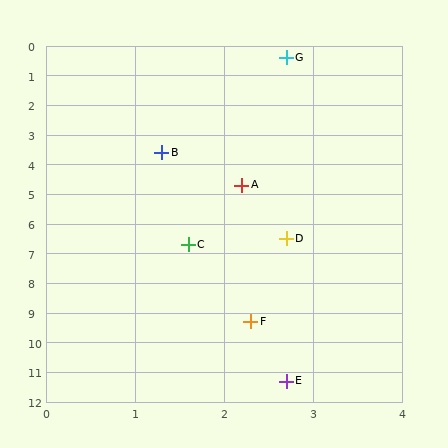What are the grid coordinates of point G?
Point G is at approximately (2.7, 0.4).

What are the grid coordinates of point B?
Point B is at approximately (1.3, 3.6).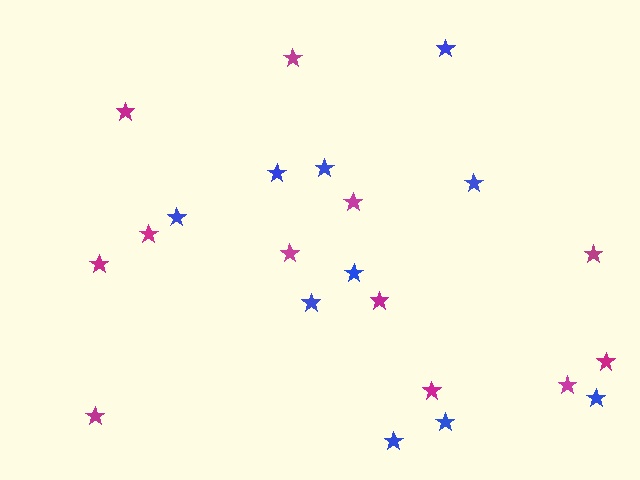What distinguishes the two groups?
There are 2 groups: one group of blue stars (10) and one group of magenta stars (12).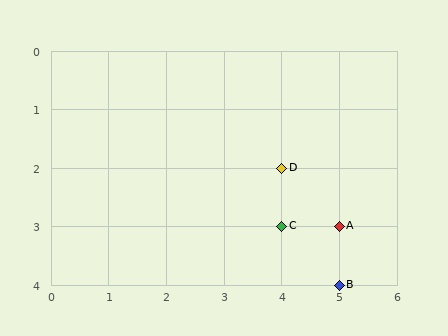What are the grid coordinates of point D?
Point D is at grid coordinates (4, 2).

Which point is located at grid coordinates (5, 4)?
Point B is at (5, 4).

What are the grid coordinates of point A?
Point A is at grid coordinates (5, 3).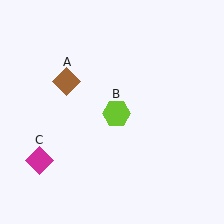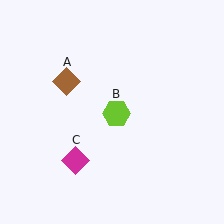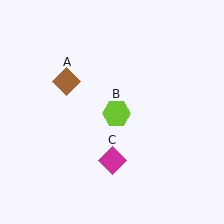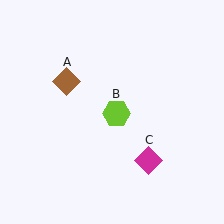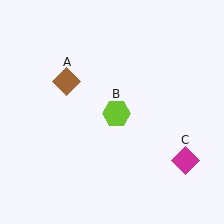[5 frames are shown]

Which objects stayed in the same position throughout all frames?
Brown diamond (object A) and lime hexagon (object B) remained stationary.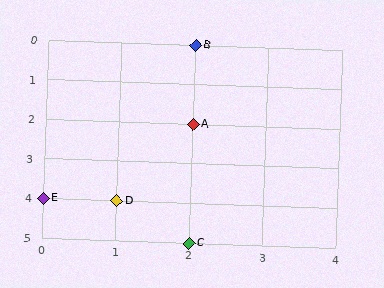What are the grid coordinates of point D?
Point D is at grid coordinates (1, 4).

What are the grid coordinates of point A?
Point A is at grid coordinates (2, 2).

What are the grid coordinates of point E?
Point E is at grid coordinates (0, 4).